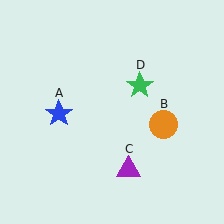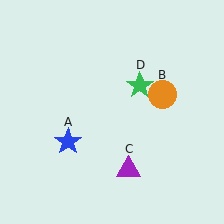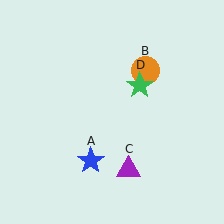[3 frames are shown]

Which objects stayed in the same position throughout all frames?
Purple triangle (object C) and green star (object D) remained stationary.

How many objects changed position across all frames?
2 objects changed position: blue star (object A), orange circle (object B).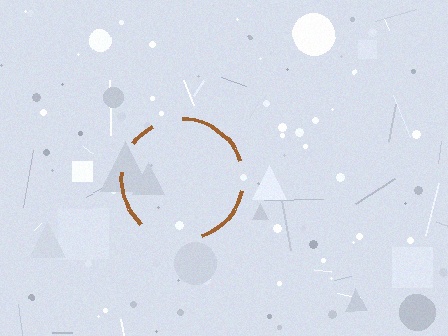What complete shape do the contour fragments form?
The contour fragments form a circle.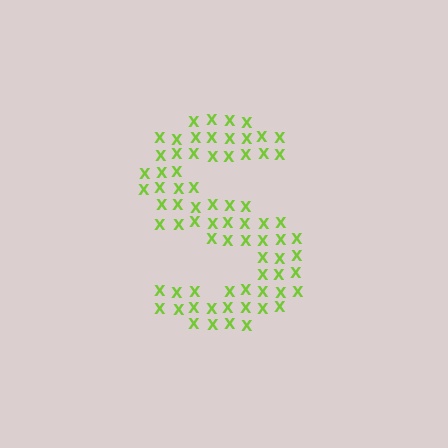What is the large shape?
The large shape is the letter S.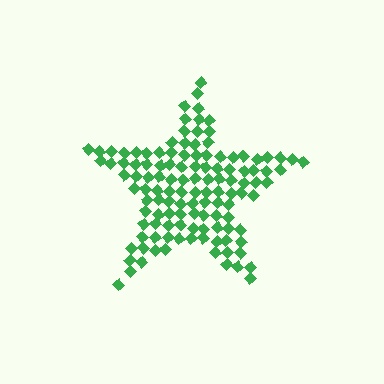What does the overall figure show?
The overall figure shows a star.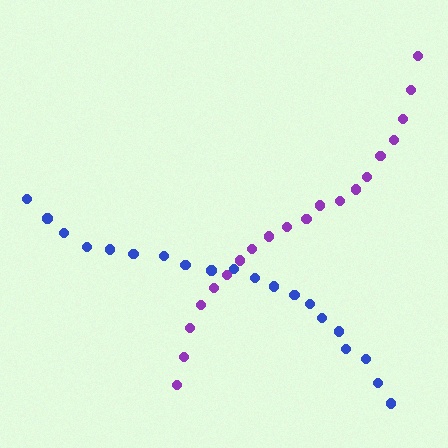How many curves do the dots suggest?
There are 2 distinct paths.